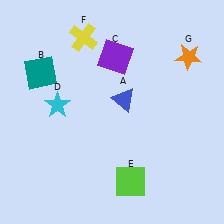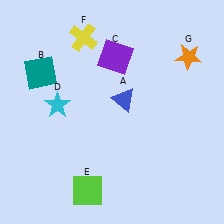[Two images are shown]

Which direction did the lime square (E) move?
The lime square (E) moved left.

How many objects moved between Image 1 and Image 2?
1 object moved between the two images.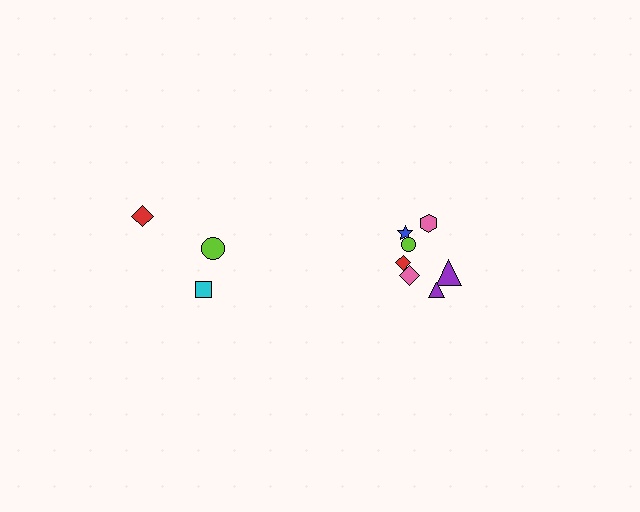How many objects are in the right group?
There are 7 objects.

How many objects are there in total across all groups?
There are 10 objects.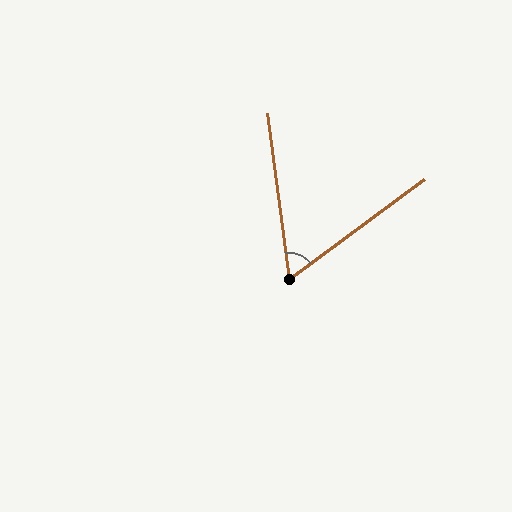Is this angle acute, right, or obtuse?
It is acute.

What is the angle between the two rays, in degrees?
Approximately 61 degrees.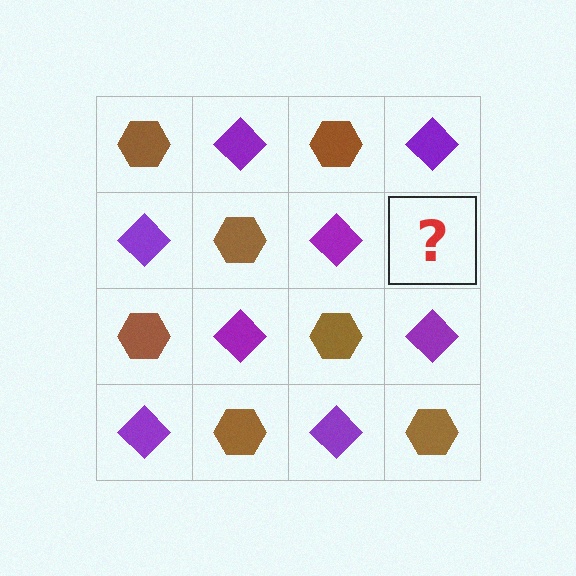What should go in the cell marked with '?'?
The missing cell should contain a brown hexagon.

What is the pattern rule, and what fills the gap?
The rule is that it alternates brown hexagon and purple diamond in a checkerboard pattern. The gap should be filled with a brown hexagon.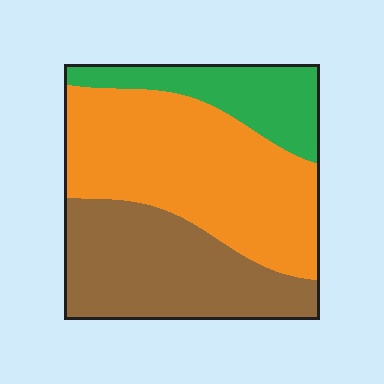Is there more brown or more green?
Brown.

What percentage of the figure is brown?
Brown covers around 35% of the figure.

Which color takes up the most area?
Orange, at roughly 45%.